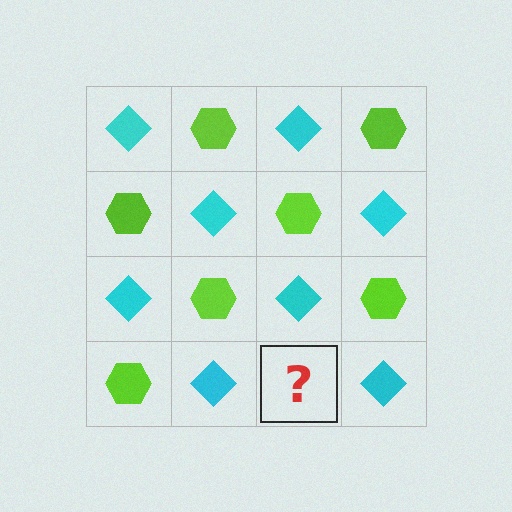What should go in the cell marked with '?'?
The missing cell should contain a lime hexagon.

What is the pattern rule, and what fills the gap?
The rule is that it alternates cyan diamond and lime hexagon in a checkerboard pattern. The gap should be filled with a lime hexagon.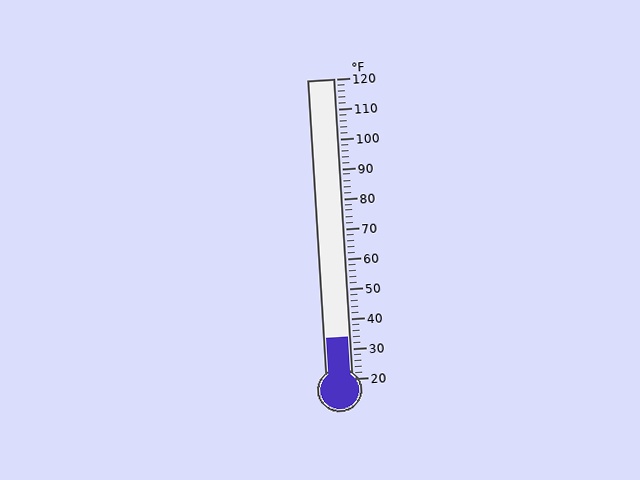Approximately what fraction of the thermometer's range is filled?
The thermometer is filled to approximately 15% of its range.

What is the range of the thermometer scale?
The thermometer scale ranges from 20°F to 120°F.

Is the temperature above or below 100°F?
The temperature is below 100°F.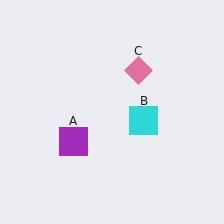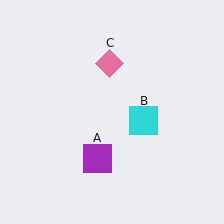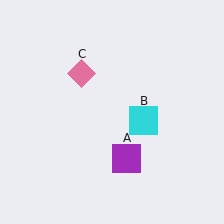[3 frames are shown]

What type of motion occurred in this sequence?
The purple square (object A), pink diamond (object C) rotated counterclockwise around the center of the scene.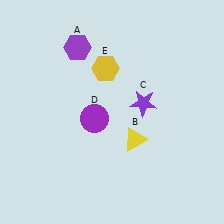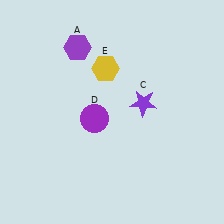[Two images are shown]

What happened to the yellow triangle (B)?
The yellow triangle (B) was removed in Image 2. It was in the bottom-right area of Image 1.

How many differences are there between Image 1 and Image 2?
There is 1 difference between the two images.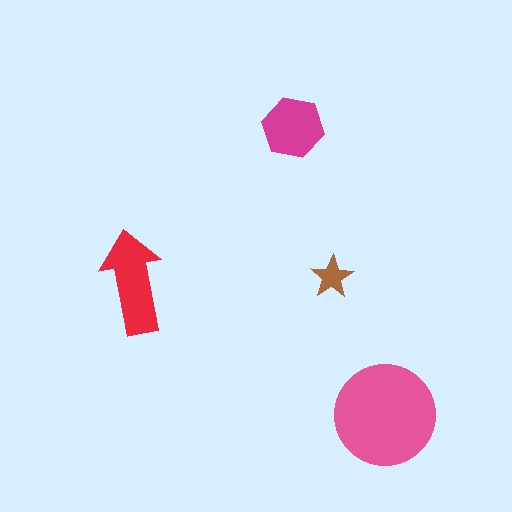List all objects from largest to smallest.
The pink circle, the red arrow, the magenta hexagon, the brown star.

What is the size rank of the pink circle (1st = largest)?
1st.